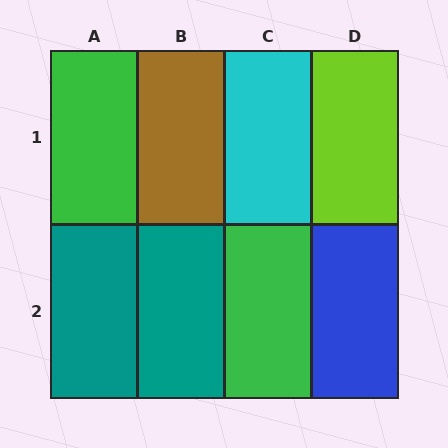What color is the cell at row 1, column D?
Lime.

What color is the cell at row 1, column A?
Green.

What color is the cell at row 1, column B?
Brown.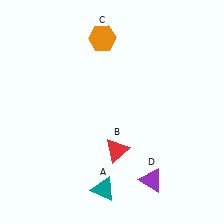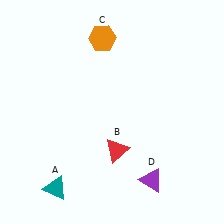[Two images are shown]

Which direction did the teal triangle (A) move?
The teal triangle (A) moved left.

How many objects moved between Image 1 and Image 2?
1 object moved between the two images.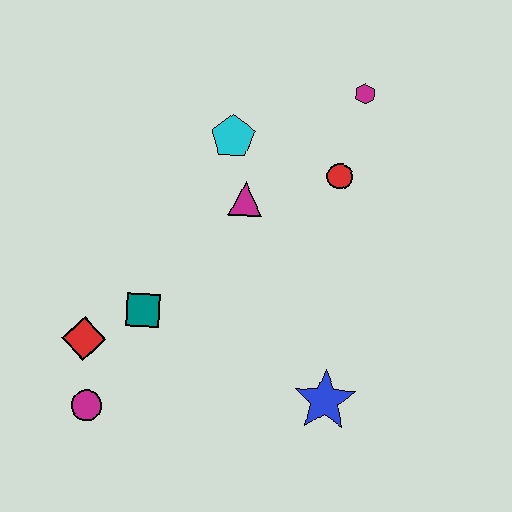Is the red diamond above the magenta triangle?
No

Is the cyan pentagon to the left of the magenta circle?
No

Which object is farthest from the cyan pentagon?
The magenta circle is farthest from the cyan pentagon.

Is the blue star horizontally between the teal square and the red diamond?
No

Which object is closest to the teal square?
The red diamond is closest to the teal square.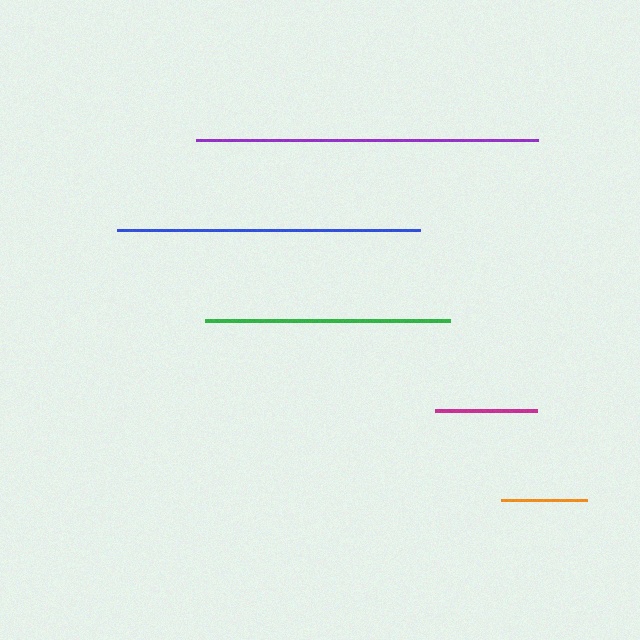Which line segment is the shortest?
The orange line is the shortest at approximately 87 pixels.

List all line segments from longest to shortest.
From longest to shortest: purple, blue, green, magenta, orange.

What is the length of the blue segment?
The blue segment is approximately 303 pixels long.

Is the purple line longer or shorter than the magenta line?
The purple line is longer than the magenta line.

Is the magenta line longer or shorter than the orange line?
The magenta line is longer than the orange line.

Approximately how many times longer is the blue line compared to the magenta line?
The blue line is approximately 3.0 times the length of the magenta line.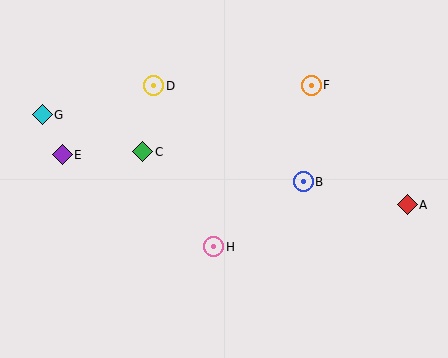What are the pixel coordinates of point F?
Point F is at (311, 85).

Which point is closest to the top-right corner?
Point F is closest to the top-right corner.